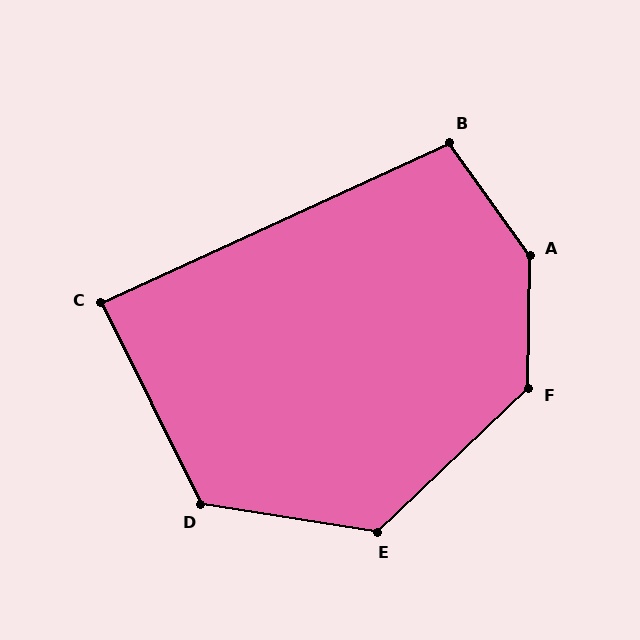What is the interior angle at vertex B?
Approximately 101 degrees (obtuse).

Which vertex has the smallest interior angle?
C, at approximately 88 degrees.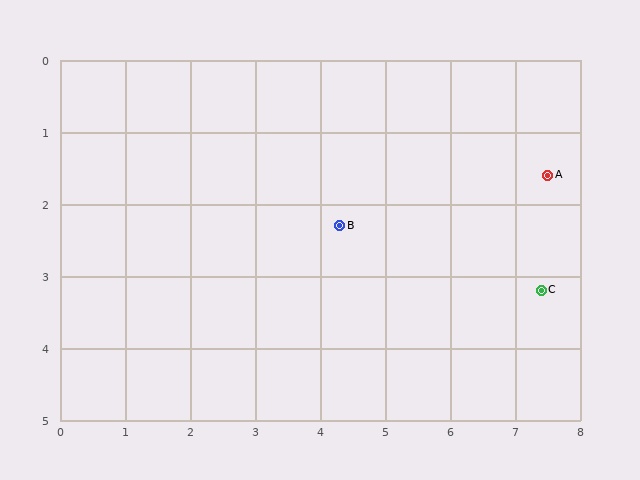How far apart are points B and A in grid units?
Points B and A are about 3.3 grid units apart.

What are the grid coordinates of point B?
Point B is at approximately (4.3, 2.3).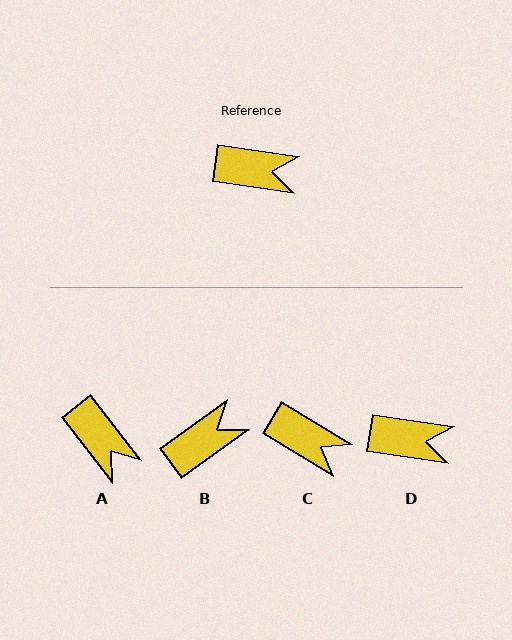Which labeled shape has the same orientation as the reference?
D.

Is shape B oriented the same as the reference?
No, it is off by about 44 degrees.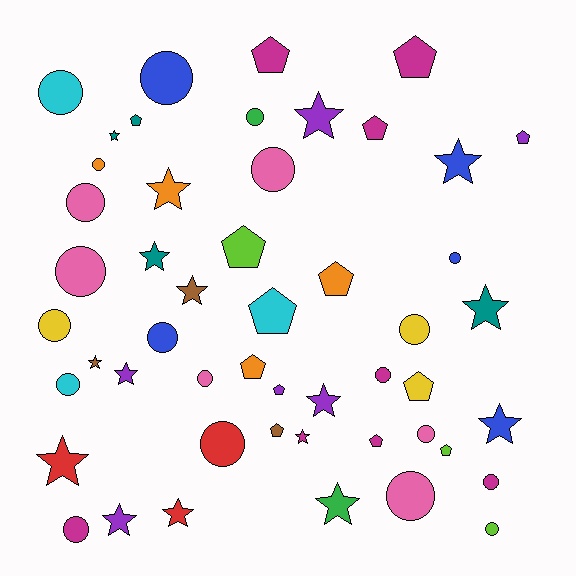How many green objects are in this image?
There are 2 green objects.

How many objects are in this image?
There are 50 objects.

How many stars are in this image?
There are 16 stars.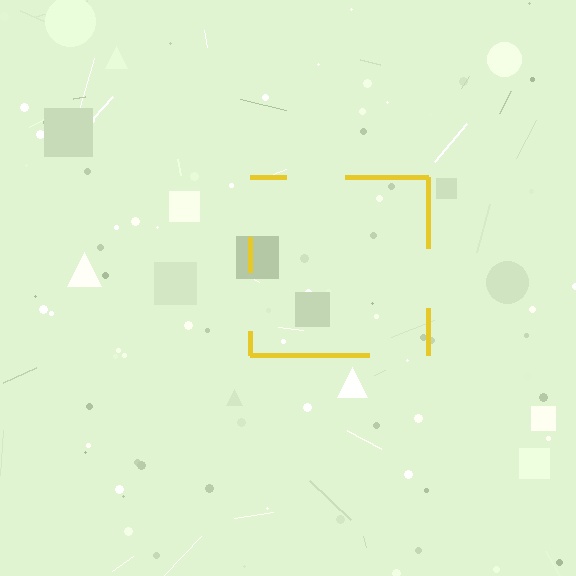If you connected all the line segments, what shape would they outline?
They would outline a square.